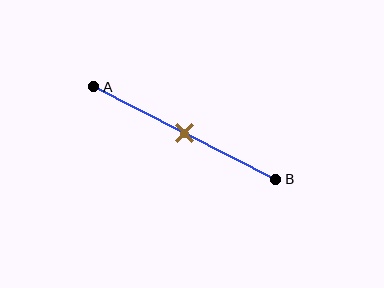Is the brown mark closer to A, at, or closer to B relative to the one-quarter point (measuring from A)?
The brown mark is closer to point B than the one-quarter point of segment AB.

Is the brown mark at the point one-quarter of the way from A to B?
No, the mark is at about 50% from A, not at the 25% one-quarter point.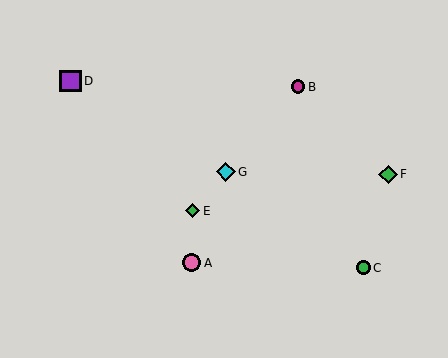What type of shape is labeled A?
Shape A is a pink circle.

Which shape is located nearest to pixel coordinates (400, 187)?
The green diamond (labeled F) at (388, 174) is nearest to that location.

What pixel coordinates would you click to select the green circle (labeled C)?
Click at (363, 268) to select the green circle C.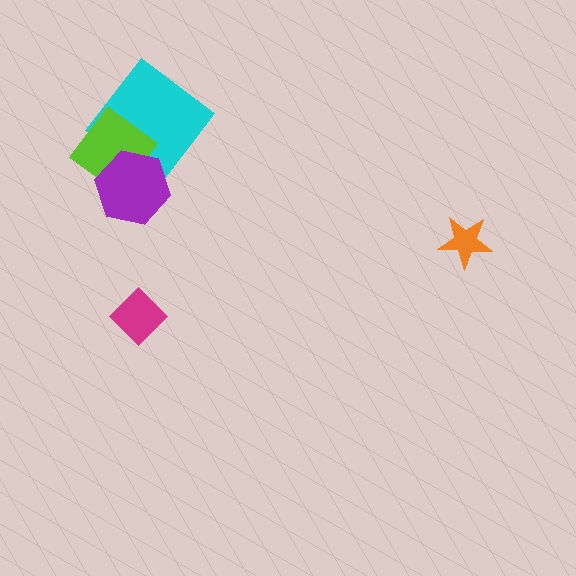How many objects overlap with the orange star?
0 objects overlap with the orange star.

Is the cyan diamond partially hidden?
Yes, it is partially covered by another shape.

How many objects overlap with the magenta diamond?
0 objects overlap with the magenta diamond.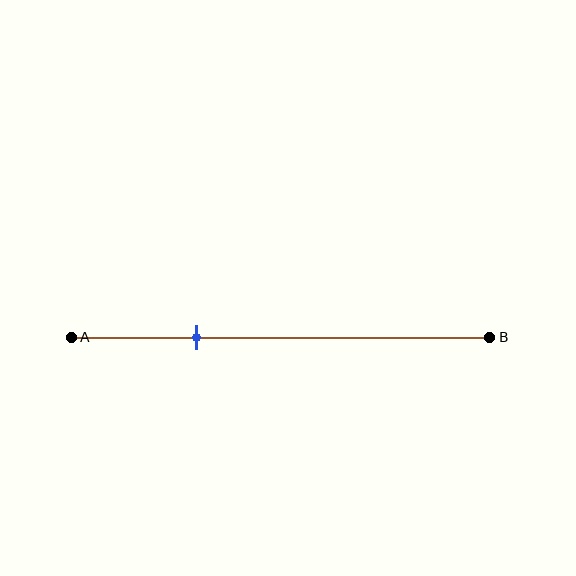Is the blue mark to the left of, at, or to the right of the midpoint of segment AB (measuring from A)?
The blue mark is to the left of the midpoint of segment AB.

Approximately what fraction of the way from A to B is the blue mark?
The blue mark is approximately 30% of the way from A to B.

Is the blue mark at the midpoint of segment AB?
No, the mark is at about 30% from A, not at the 50% midpoint.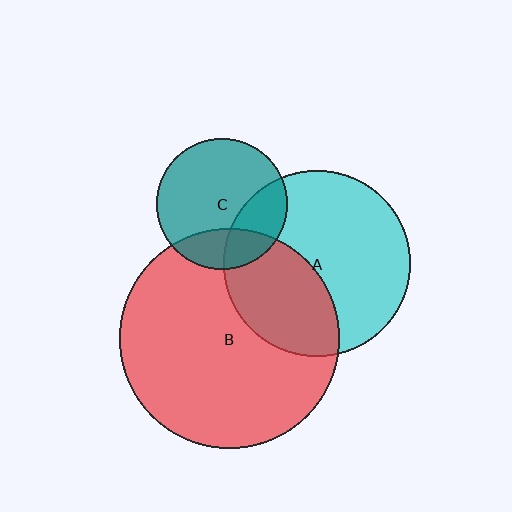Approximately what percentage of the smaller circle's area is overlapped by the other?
Approximately 25%.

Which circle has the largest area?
Circle B (red).